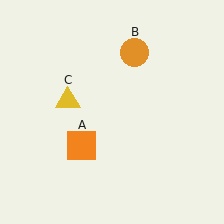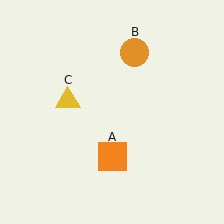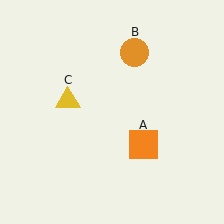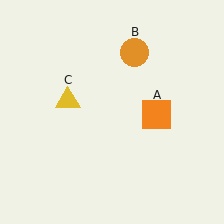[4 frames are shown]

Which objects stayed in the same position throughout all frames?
Orange circle (object B) and yellow triangle (object C) remained stationary.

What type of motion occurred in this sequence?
The orange square (object A) rotated counterclockwise around the center of the scene.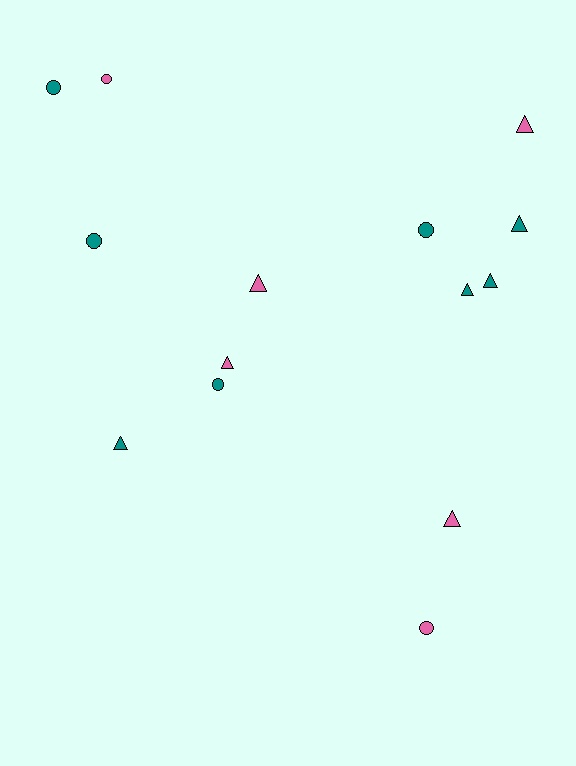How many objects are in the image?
There are 14 objects.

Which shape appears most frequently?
Triangle, with 8 objects.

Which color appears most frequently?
Teal, with 8 objects.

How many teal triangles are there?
There are 4 teal triangles.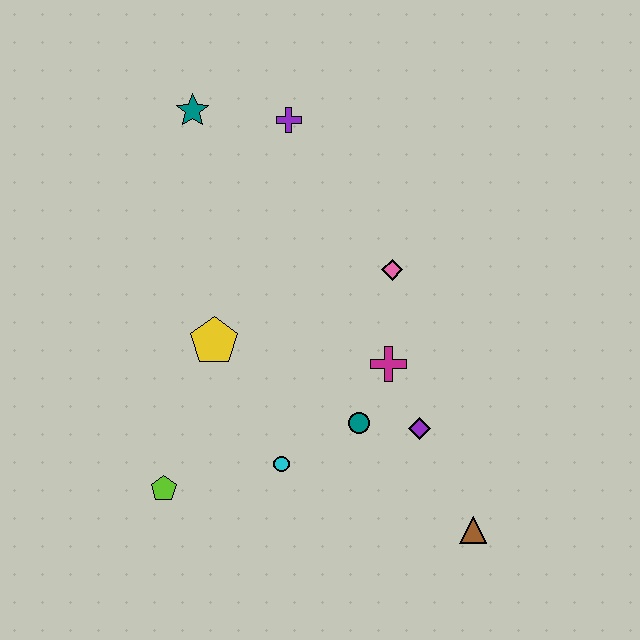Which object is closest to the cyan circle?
The teal circle is closest to the cyan circle.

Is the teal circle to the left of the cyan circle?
No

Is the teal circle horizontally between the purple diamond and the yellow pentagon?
Yes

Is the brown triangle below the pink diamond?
Yes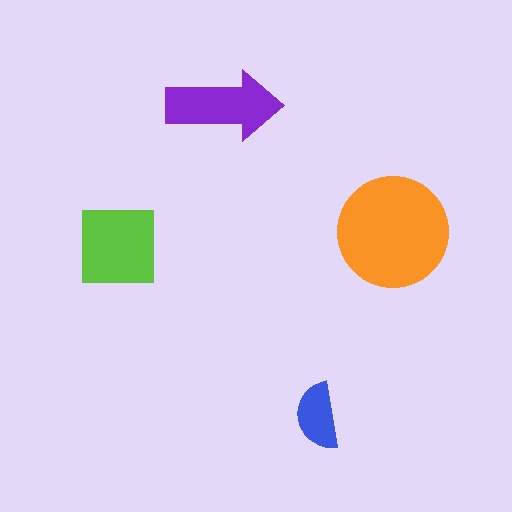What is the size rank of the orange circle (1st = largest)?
1st.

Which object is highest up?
The purple arrow is topmost.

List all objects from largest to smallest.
The orange circle, the lime square, the purple arrow, the blue semicircle.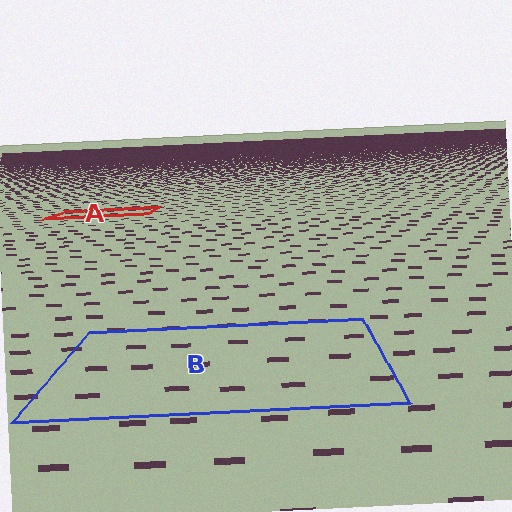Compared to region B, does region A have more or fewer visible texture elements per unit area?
Region A has more texture elements per unit area — they are packed more densely because it is farther away.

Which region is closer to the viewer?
Region B is closer. The texture elements there are larger and more spread out.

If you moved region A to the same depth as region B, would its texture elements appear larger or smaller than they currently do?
They would appear larger. At a closer depth, the same texture elements are projected at a bigger on-screen size.